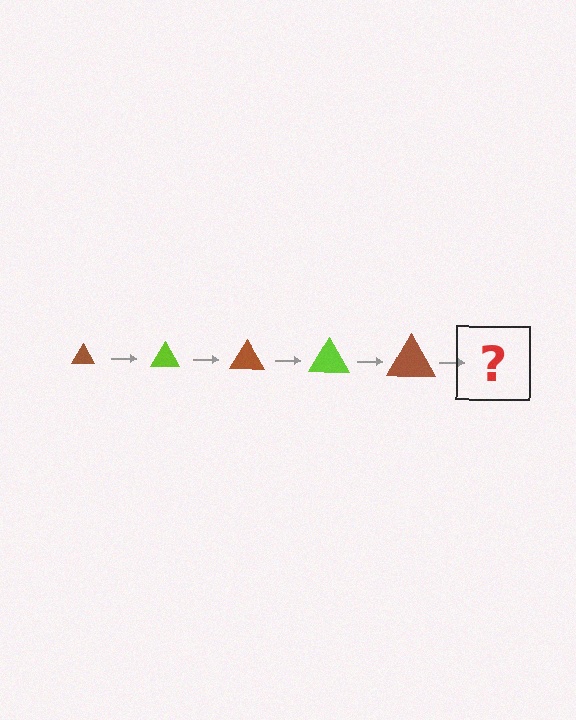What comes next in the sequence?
The next element should be a lime triangle, larger than the previous one.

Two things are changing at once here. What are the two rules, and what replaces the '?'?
The two rules are that the triangle grows larger each step and the color cycles through brown and lime. The '?' should be a lime triangle, larger than the previous one.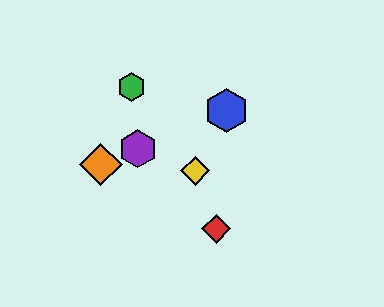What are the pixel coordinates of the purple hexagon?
The purple hexagon is at (138, 149).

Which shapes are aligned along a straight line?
The blue hexagon, the purple hexagon, the orange diamond are aligned along a straight line.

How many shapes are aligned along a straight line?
3 shapes (the blue hexagon, the purple hexagon, the orange diamond) are aligned along a straight line.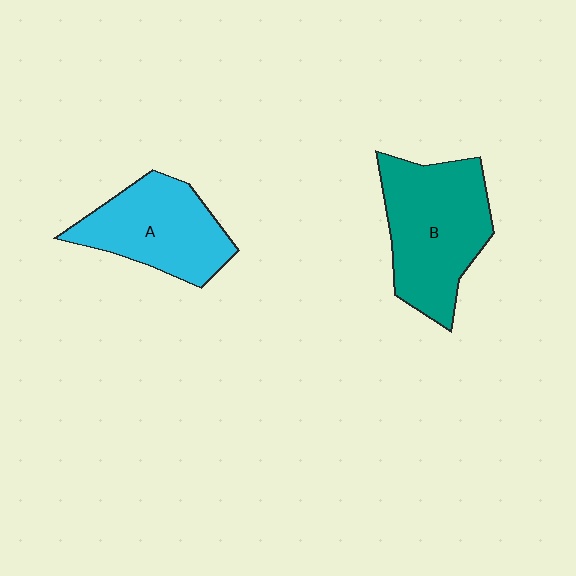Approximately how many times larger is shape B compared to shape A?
Approximately 1.2 times.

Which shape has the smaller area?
Shape A (cyan).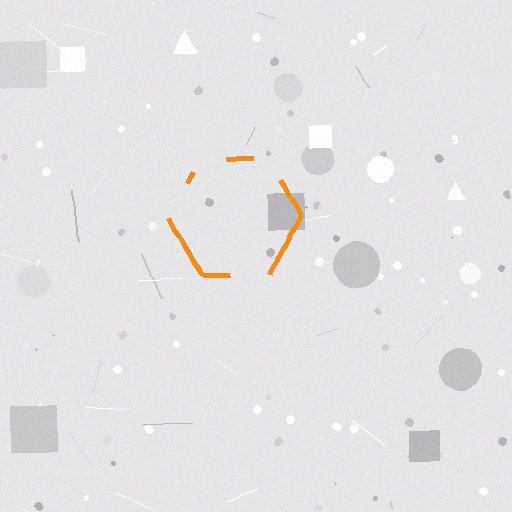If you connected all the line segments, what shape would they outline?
They would outline a hexagon.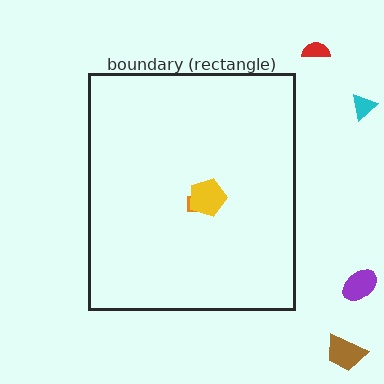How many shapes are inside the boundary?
2 inside, 4 outside.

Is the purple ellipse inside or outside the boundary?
Outside.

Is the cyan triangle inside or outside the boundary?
Outside.